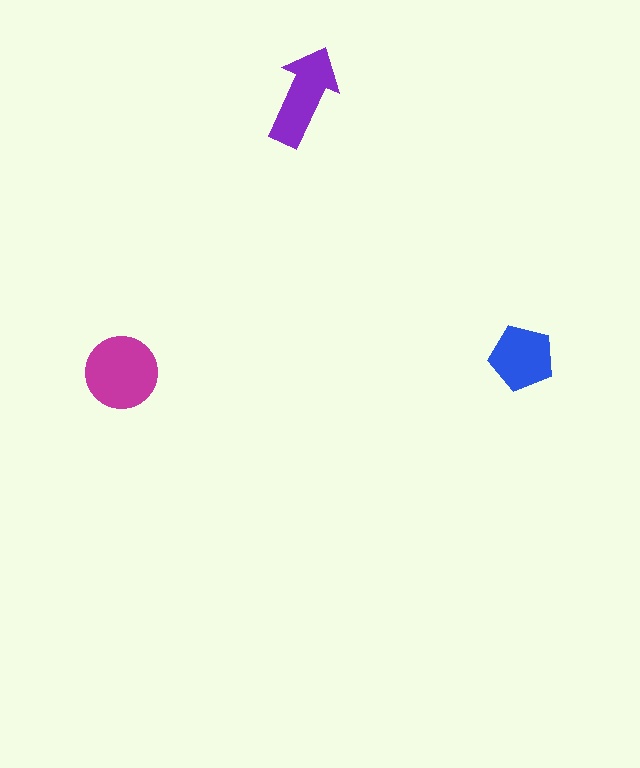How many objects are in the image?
There are 3 objects in the image.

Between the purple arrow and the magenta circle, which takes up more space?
The magenta circle.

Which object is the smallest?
The blue pentagon.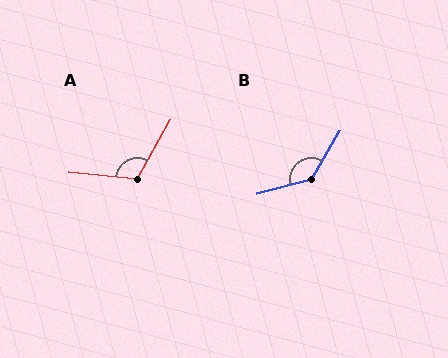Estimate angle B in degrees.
Approximately 135 degrees.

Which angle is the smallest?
A, at approximately 114 degrees.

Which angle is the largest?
B, at approximately 135 degrees.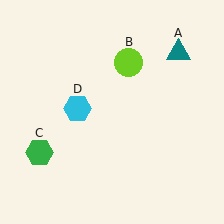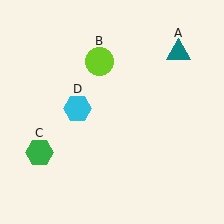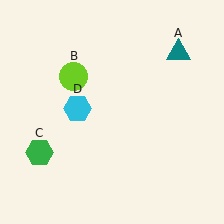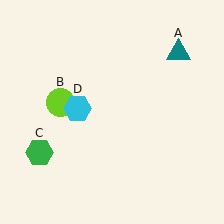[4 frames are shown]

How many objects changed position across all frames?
1 object changed position: lime circle (object B).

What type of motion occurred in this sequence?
The lime circle (object B) rotated counterclockwise around the center of the scene.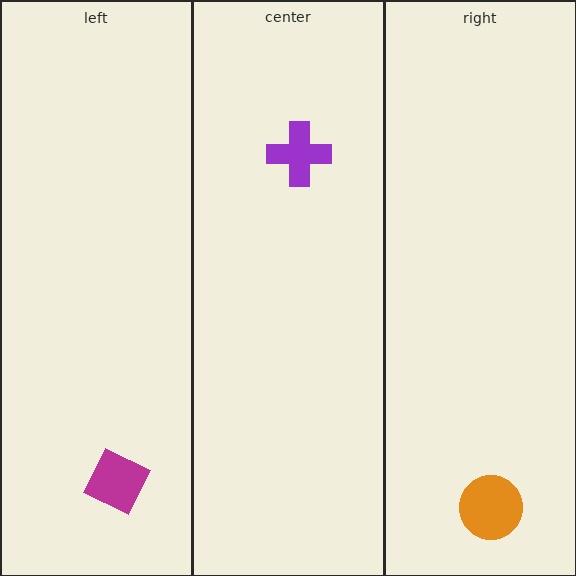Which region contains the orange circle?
The right region.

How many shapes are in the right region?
1.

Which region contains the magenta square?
The left region.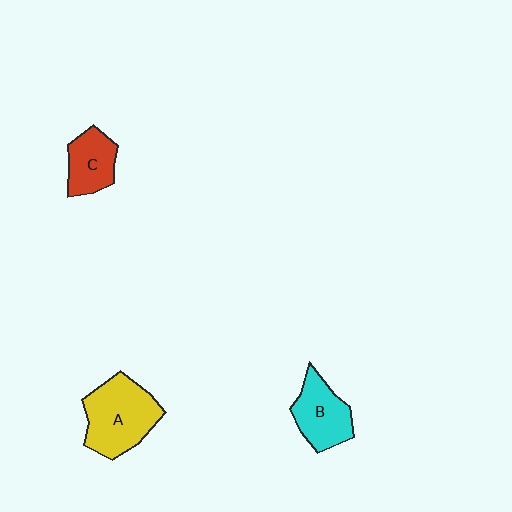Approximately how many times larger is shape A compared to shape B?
Approximately 1.4 times.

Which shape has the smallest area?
Shape C (red).